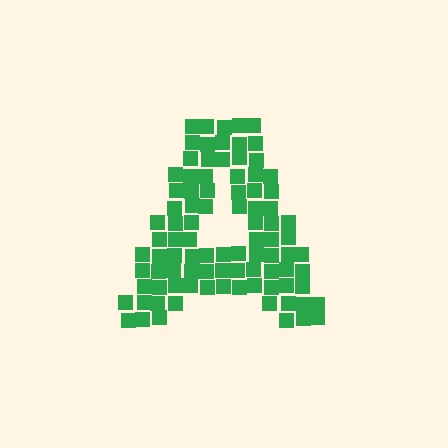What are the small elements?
The small elements are squares.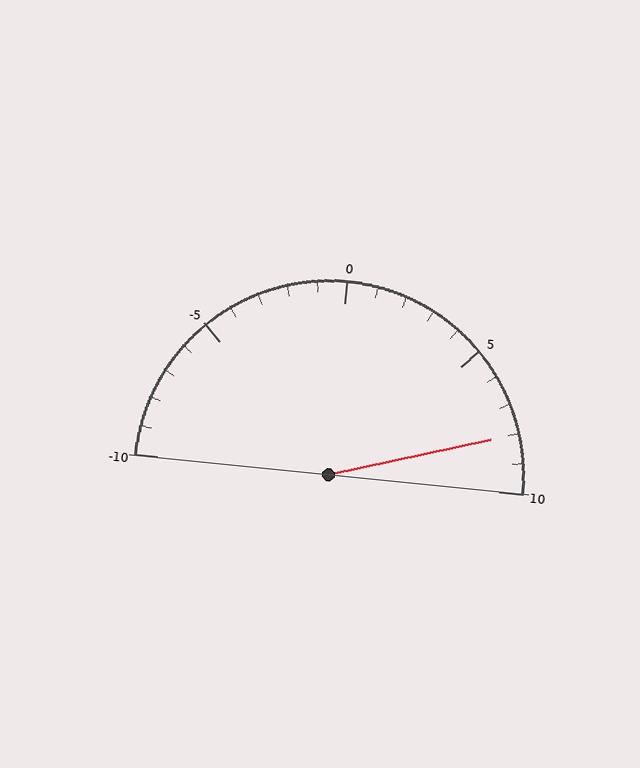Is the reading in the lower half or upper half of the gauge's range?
The reading is in the upper half of the range (-10 to 10).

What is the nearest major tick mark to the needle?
The nearest major tick mark is 10.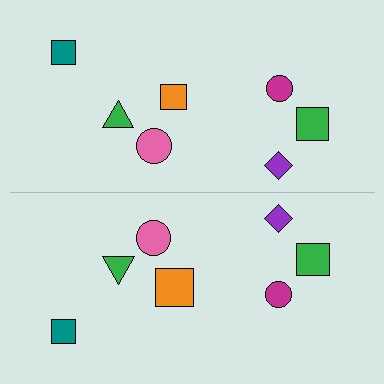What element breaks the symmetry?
The orange square on the bottom side has a different size than its mirror counterpart.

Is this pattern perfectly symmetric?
No, the pattern is not perfectly symmetric. The orange square on the bottom side has a different size than its mirror counterpart.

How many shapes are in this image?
There are 14 shapes in this image.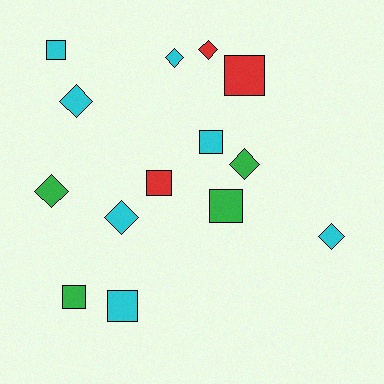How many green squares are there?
There are 2 green squares.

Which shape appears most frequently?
Diamond, with 7 objects.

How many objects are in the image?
There are 14 objects.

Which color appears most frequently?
Cyan, with 7 objects.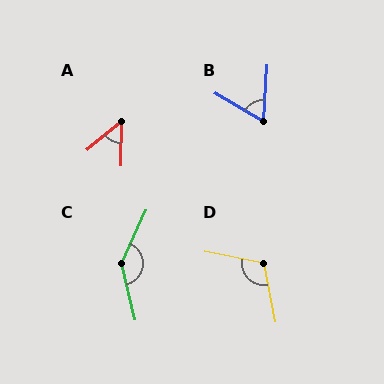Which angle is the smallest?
A, at approximately 49 degrees.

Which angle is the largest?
C, at approximately 142 degrees.